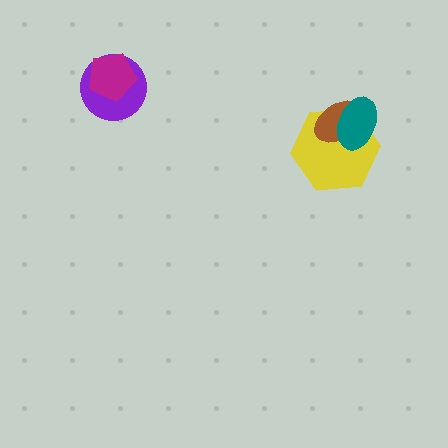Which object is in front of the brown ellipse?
The teal ellipse is in front of the brown ellipse.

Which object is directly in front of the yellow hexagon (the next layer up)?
The brown ellipse is directly in front of the yellow hexagon.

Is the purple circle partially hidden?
Yes, it is partially covered by another shape.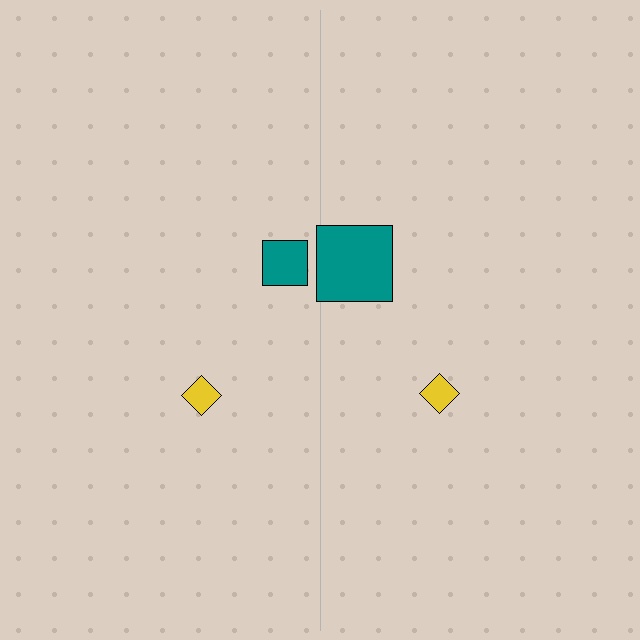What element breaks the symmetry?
The teal square on the right side has a different size than its mirror counterpart.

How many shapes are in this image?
There are 4 shapes in this image.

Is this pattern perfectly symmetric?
No, the pattern is not perfectly symmetric. The teal square on the right side has a different size than its mirror counterpart.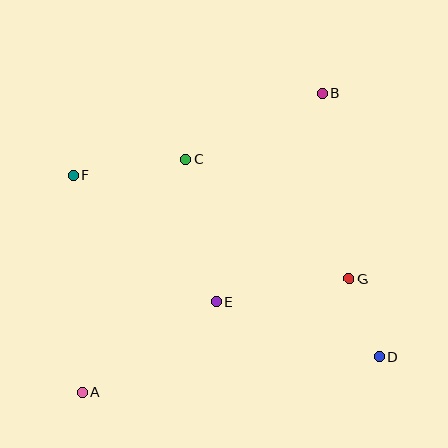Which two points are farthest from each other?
Points A and B are farthest from each other.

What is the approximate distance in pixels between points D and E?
The distance between D and E is approximately 172 pixels.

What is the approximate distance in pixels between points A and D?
The distance between A and D is approximately 299 pixels.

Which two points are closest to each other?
Points D and G are closest to each other.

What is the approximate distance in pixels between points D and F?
The distance between D and F is approximately 356 pixels.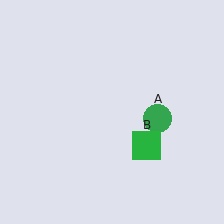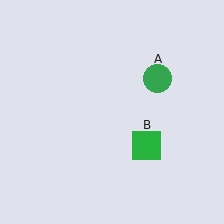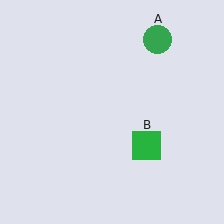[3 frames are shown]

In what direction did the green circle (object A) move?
The green circle (object A) moved up.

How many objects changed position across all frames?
1 object changed position: green circle (object A).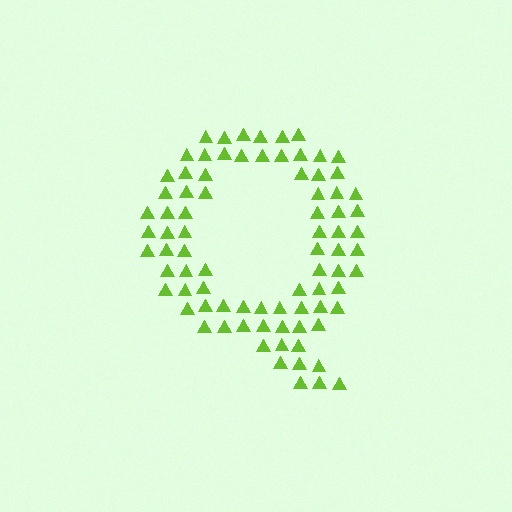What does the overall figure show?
The overall figure shows the letter Q.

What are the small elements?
The small elements are triangles.